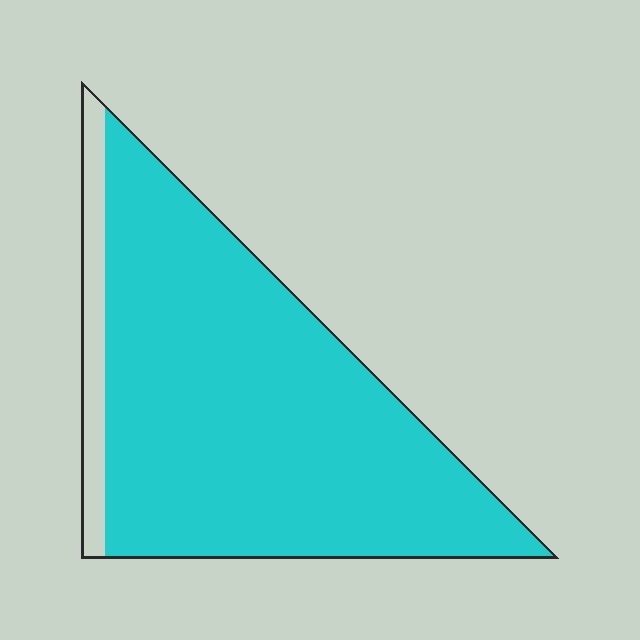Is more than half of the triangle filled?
Yes.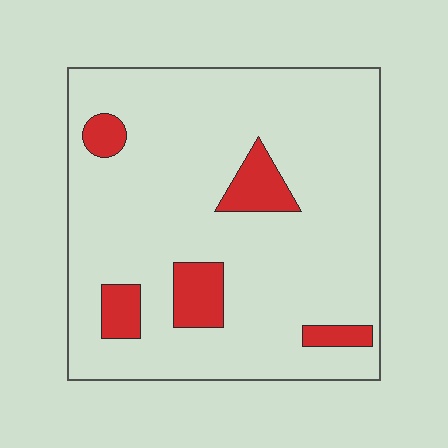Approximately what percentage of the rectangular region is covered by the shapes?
Approximately 10%.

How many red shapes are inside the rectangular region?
5.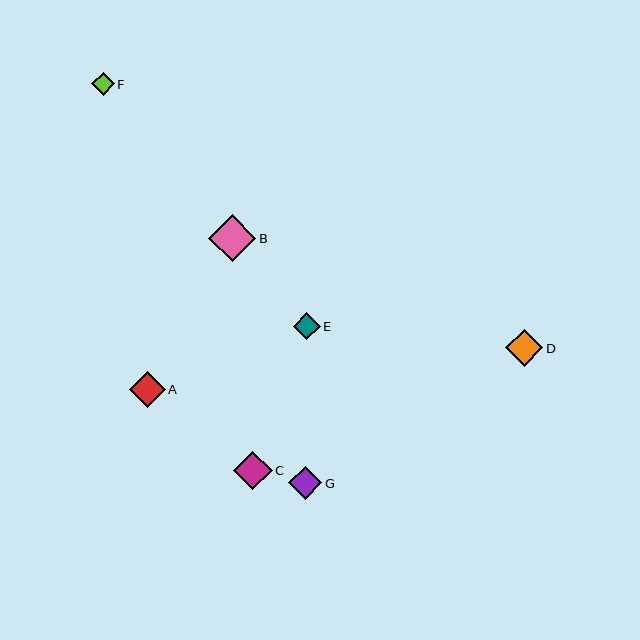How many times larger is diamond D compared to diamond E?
Diamond D is approximately 1.4 times the size of diamond E.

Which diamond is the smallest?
Diamond F is the smallest with a size of approximately 23 pixels.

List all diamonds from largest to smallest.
From largest to smallest: B, C, D, A, G, E, F.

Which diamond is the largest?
Diamond B is the largest with a size of approximately 47 pixels.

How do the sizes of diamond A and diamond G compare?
Diamond A and diamond G are approximately the same size.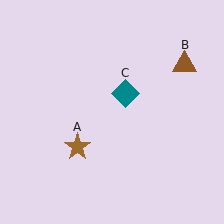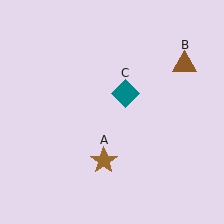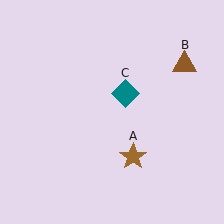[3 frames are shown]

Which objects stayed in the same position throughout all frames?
Brown triangle (object B) and teal diamond (object C) remained stationary.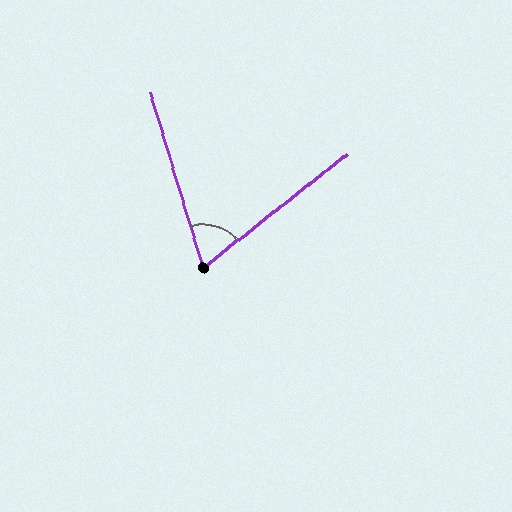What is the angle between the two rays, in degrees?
Approximately 68 degrees.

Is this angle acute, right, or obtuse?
It is acute.